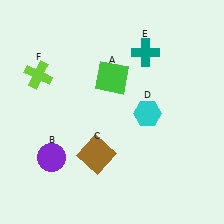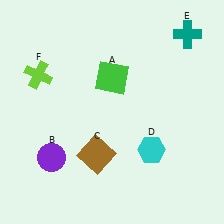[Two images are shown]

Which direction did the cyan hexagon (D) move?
The cyan hexagon (D) moved down.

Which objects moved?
The objects that moved are: the cyan hexagon (D), the teal cross (E).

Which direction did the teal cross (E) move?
The teal cross (E) moved right.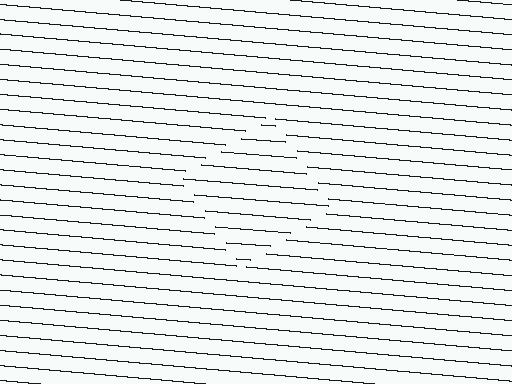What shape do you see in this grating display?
An illusory square. The interior of the shape contains the same grating, shifted by half a period — the contour is defined by the phase discontinuity where line-ends from the inner and outer gratings abut.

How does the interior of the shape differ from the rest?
The interior of the shape contains the same grating, shifted by half a period — the contour is defined by the phase discontinuity where line-ends from the inner and outer gratings abut.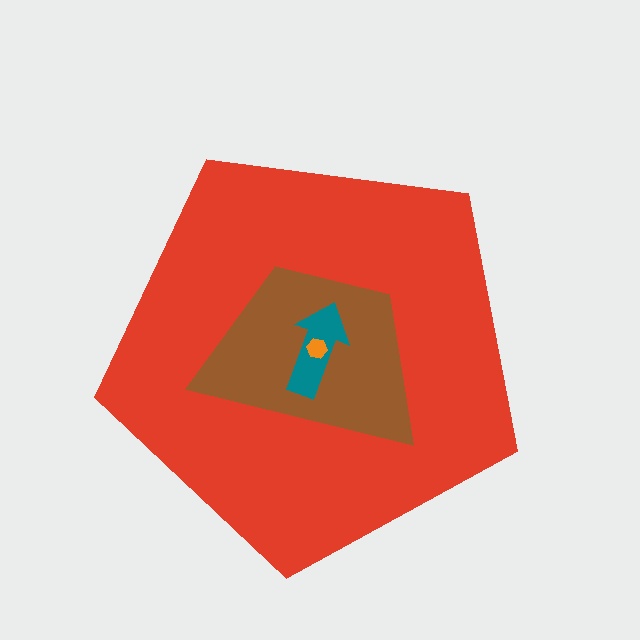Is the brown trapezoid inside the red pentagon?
Yes.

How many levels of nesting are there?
4.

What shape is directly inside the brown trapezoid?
The teal arrow.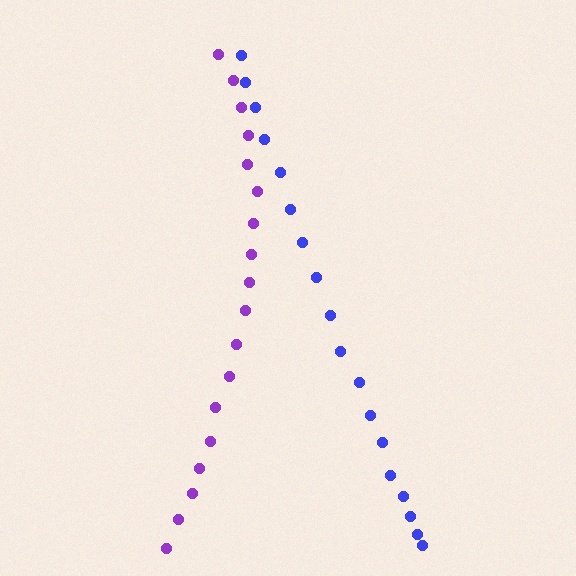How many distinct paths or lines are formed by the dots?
There are 2 distinct paths.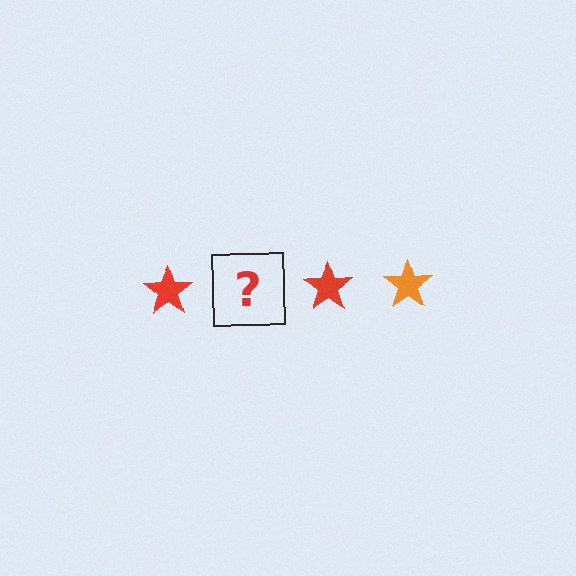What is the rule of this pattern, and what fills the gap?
The rule is that the pattern cycles through red, orange stars. The gap should be filled with an orange star.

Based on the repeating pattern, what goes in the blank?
The blank should be an orange star.